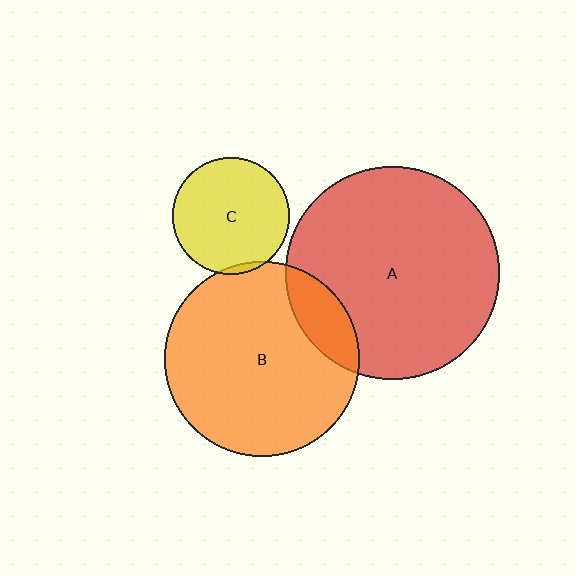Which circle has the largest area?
Circle A (red).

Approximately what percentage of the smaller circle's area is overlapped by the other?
Approximately 15%.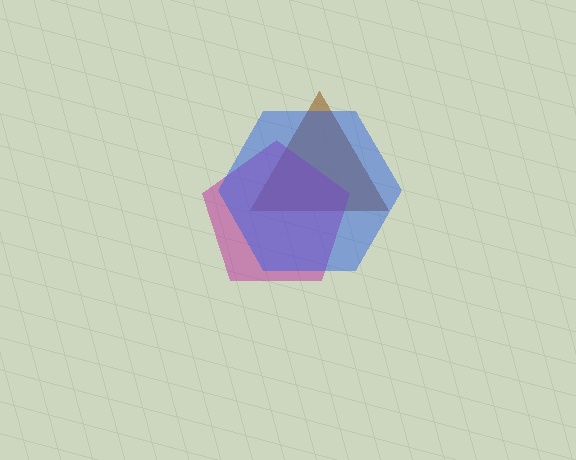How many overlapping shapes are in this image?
There are 3 overlapping shapes in the image.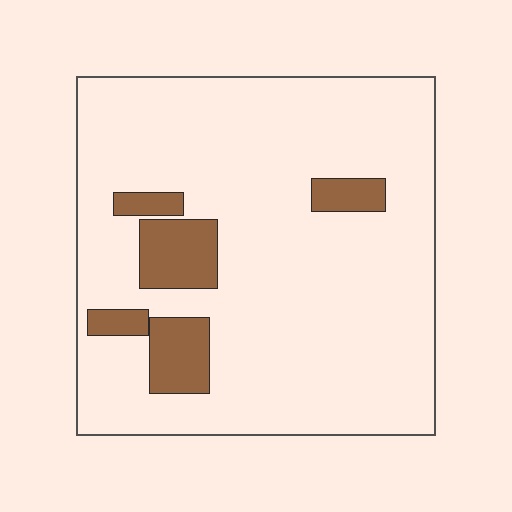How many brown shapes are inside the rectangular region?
5.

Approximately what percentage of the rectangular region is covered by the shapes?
Approximately 10%.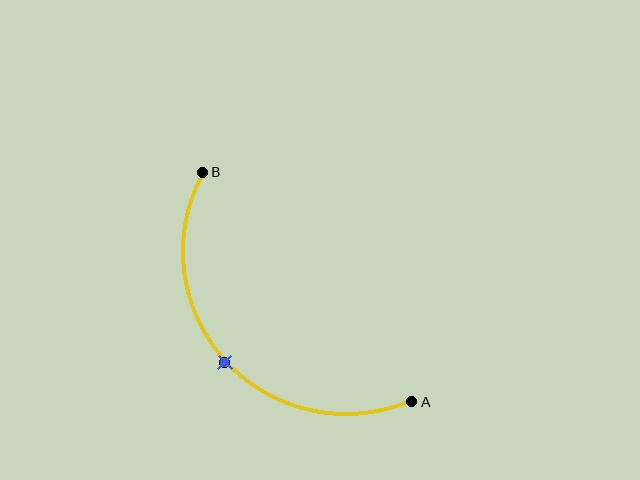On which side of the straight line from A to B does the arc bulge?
The arc bulges below and to the left of the straight line connecting A and B.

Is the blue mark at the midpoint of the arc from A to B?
Yes. The blue mark lies on the arc at equal arc-length from both A and B — it is the arc midpoint.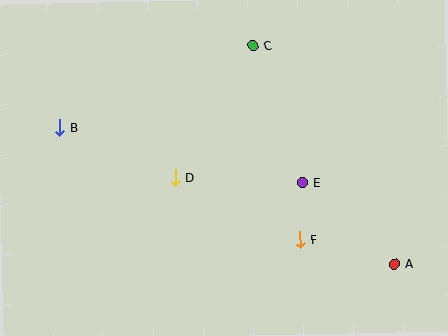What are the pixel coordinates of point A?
Point A is at (395, 265).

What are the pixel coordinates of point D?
Point D is at (175, 178).